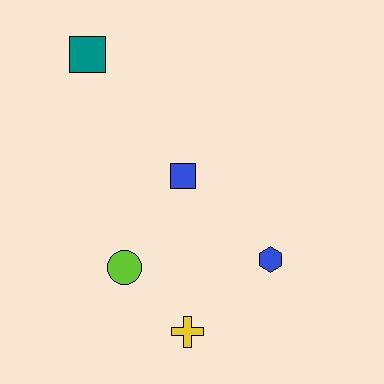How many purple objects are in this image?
There are no purple objects.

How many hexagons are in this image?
There is 1 hexagon.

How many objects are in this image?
There are 5 objects.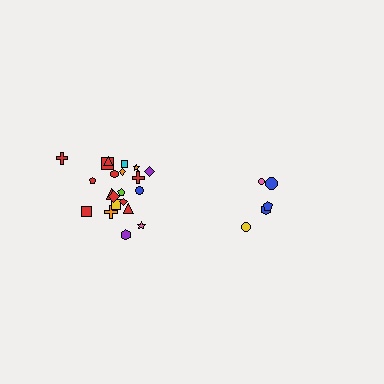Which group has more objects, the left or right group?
The left group.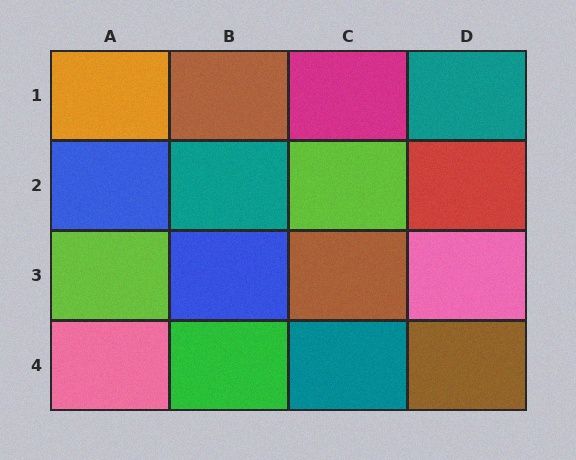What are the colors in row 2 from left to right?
Blue, teal, lime, red.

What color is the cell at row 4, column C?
Teal.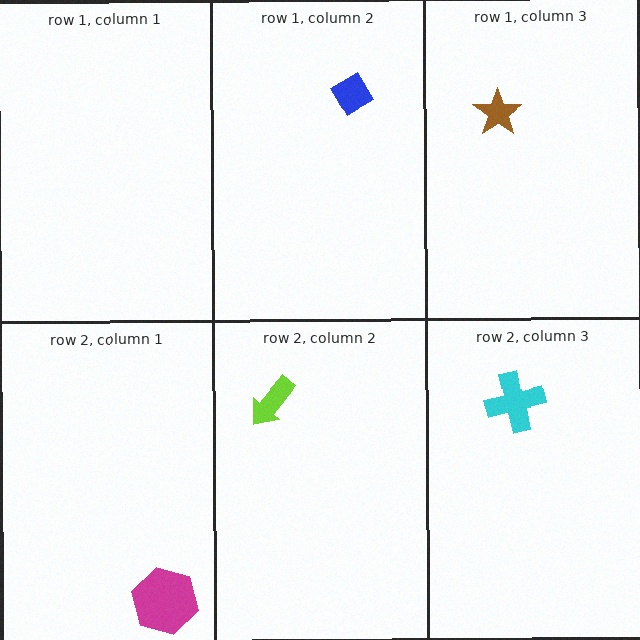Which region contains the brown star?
The row 1, column 3 region.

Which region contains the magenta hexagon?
The row 2, column 1 region.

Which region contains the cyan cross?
The row 2, column 3 region.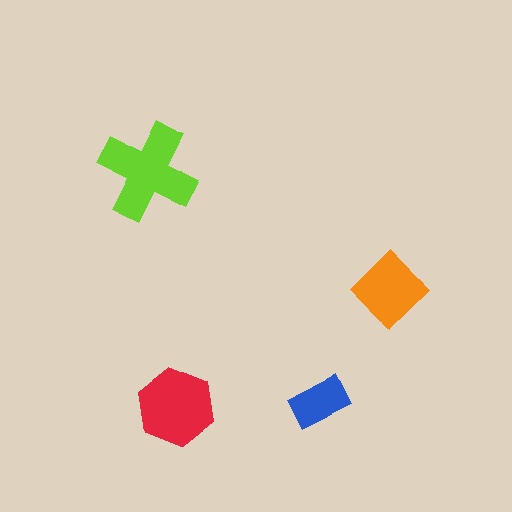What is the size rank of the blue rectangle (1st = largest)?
4th.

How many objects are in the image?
There are 4 objects in the image.